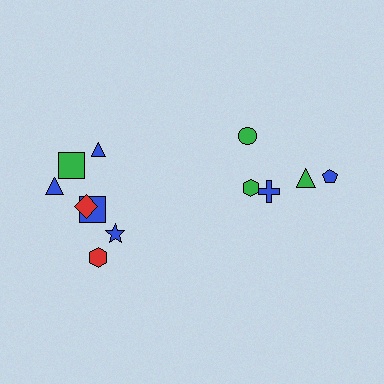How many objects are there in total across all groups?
There are 12 objects.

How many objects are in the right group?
There are 5 objects.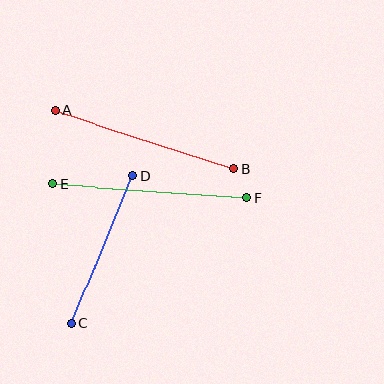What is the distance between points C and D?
The distance is approximately 160 pixels.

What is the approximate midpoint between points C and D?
The midpoint is at approximately (102, 250) pixels.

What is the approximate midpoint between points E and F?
The midpoint is at approximately (150, 191) pixels.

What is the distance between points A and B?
The distance is approximately 187 pixels.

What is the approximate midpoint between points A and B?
The midpoint is at approximately (145, 140) pixels.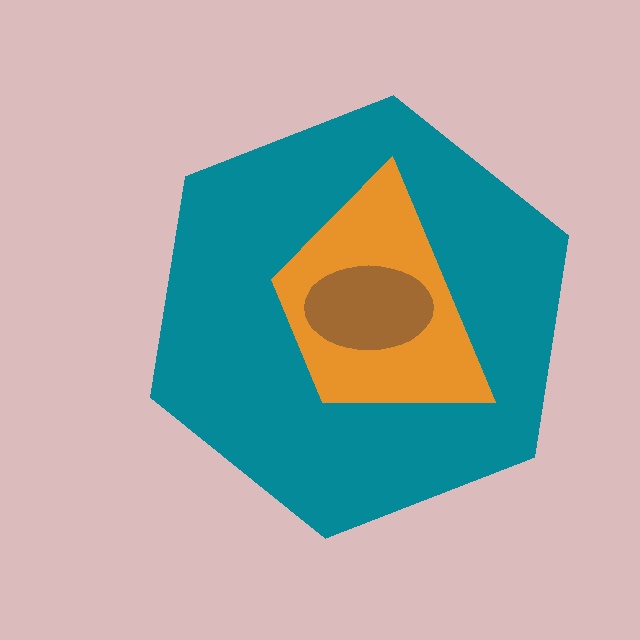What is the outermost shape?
The teal hexagon.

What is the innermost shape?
The brown ellipse.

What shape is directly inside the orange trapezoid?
The brown ellipse.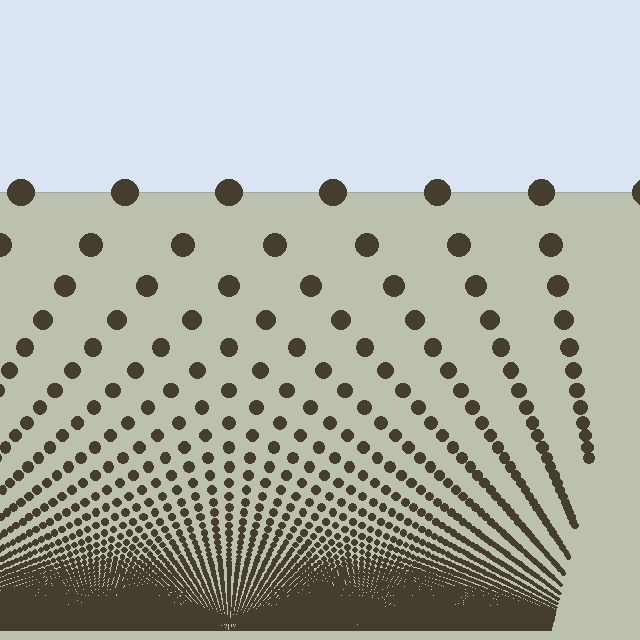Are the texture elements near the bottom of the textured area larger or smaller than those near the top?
Smaller. The gradient is inverted — elements near the bottom are smaller and denser.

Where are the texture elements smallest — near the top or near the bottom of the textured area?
Near the bottom.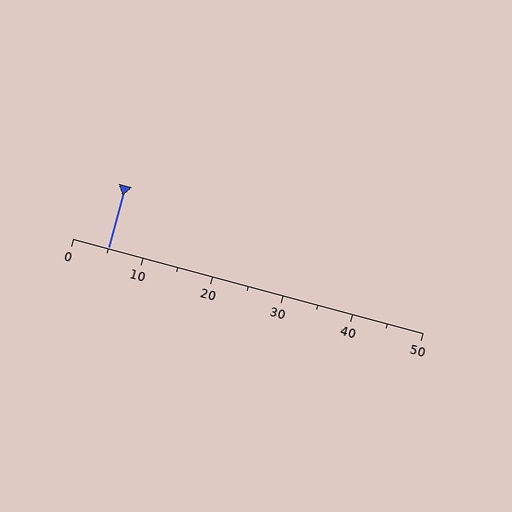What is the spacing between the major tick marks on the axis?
The major ticks are spaced 10 apart.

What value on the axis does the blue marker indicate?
The marker indicates approximately 5.